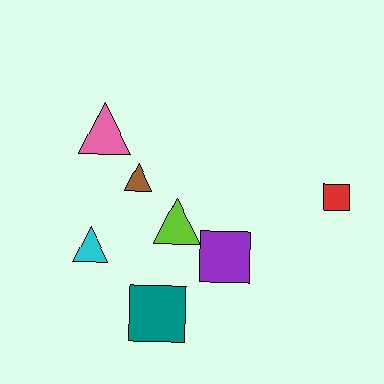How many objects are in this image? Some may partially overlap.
There are 7 objects.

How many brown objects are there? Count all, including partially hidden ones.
There is 1 brown object.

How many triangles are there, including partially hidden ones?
There are 4 triangles.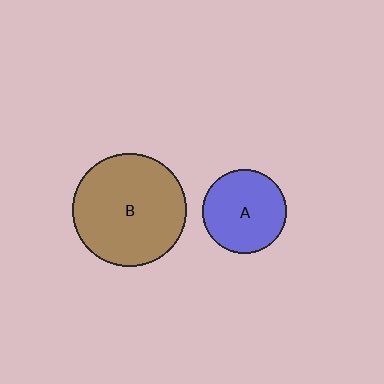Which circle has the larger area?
Circle B (brown).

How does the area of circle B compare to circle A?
Approximately 1.8 times.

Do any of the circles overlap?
No, none of the circles overlap.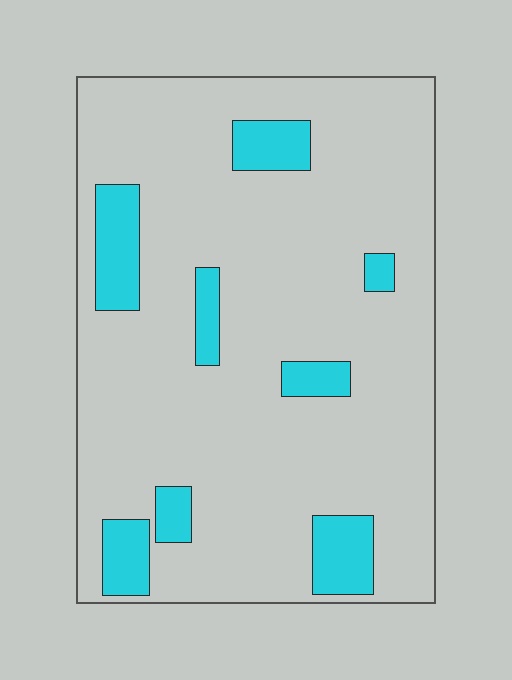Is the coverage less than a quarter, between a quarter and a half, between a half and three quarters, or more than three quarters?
Less than a quarter.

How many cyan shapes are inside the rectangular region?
8.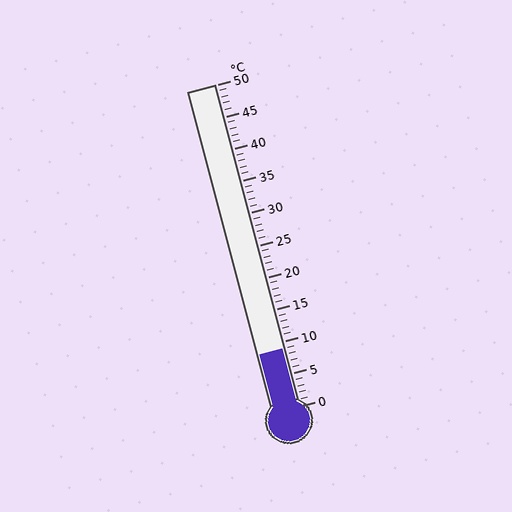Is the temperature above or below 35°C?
The temperature is below 35°C.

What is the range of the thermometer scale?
The thermometer scale ranges from 0°C to 50°C.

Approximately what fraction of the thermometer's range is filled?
The thermometer is filled to approximately 20% of its range.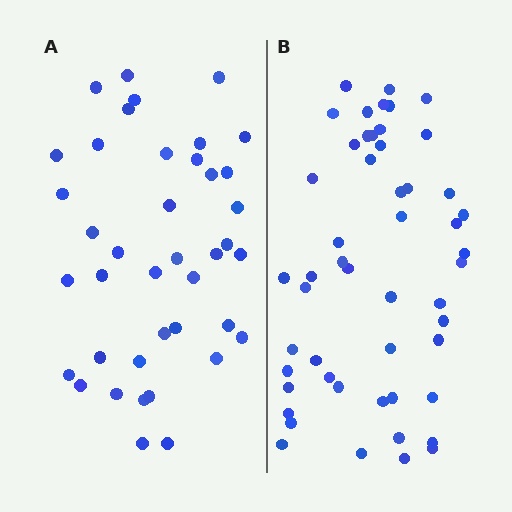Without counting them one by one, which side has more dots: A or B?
Region B (the right region) has more dots.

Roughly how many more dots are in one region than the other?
Region B has roughly 12 or so more dots than region A.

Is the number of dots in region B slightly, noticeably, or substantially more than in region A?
Region B has noticeably more, but not dramatically so. The ratio is roughly 1.3 to 1.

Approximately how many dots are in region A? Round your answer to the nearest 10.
About 40 dots.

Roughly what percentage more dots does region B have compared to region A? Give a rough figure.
About 30% more.